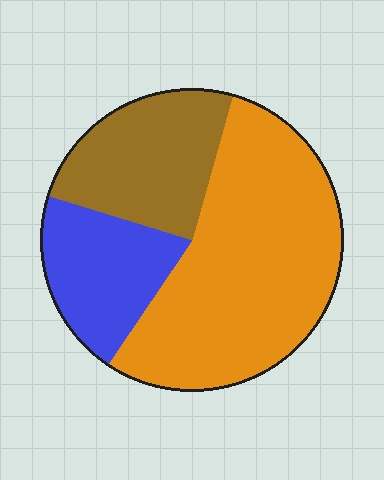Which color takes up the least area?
Blue, at roughly 20%.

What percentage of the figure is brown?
Brown takes up about one quarter (1/4) of the figure.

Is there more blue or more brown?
Brown.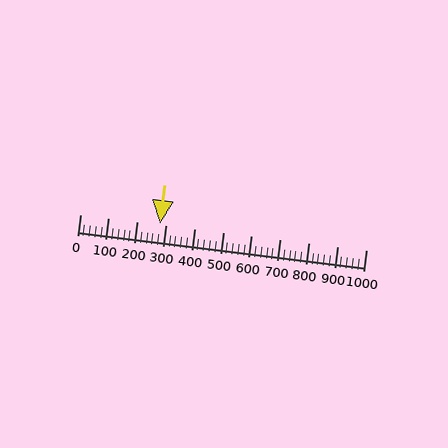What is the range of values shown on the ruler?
The ruler shows values from 0 to 1000.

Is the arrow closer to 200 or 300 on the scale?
The arrow is closer to 300.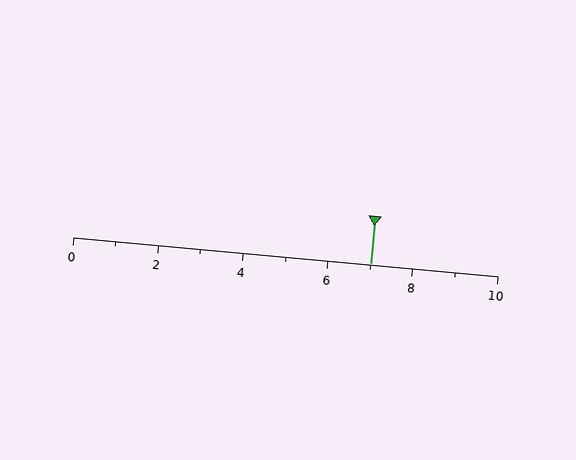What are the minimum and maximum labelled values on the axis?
The axis runs from 0 to 10.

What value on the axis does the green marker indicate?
The marker indicates approximately 7.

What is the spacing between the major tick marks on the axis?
The major ticks are spaced 2 apart.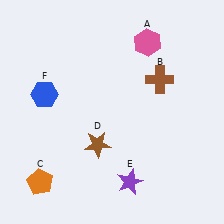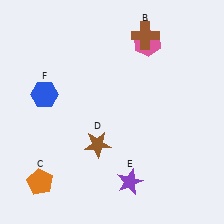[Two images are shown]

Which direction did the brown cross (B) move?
The brown cross (B) moved up.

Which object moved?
The brown cross (B) moved up.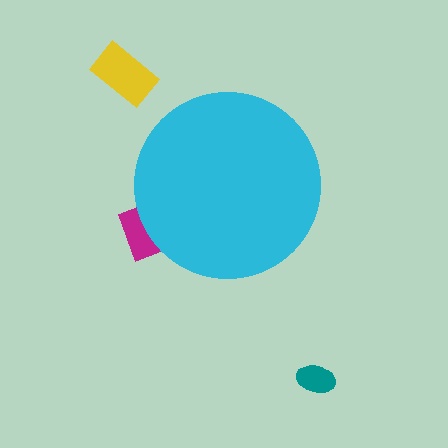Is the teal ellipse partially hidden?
No, the teal ellipse is fully visible.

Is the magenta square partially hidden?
Yes, the magenta square is partially hidden behind the cyan circle.